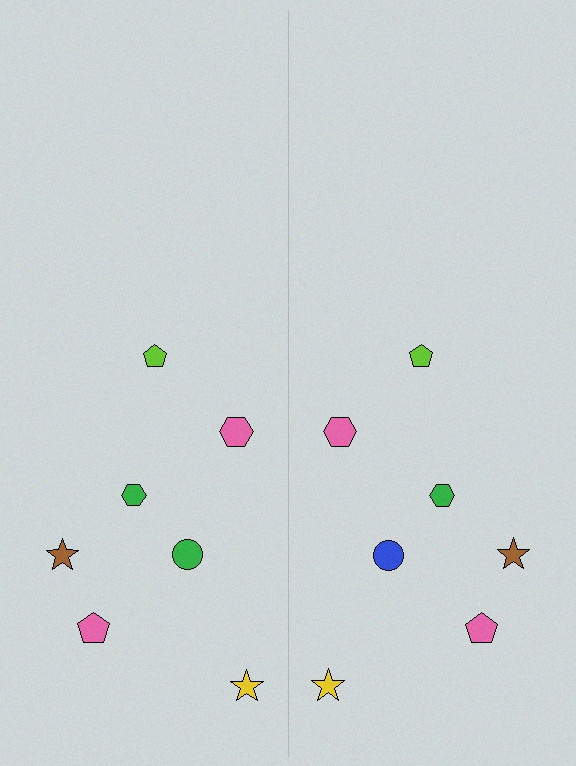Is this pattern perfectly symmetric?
No, the pattern is not perfectly symmetric. The blue circle on the right side breaks the symmetry — its mirror counterpart is green.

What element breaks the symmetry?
The blue circle on the right side breaks the symmetry — its mirror counterpart is green.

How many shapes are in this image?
There are 14 shapes in this image.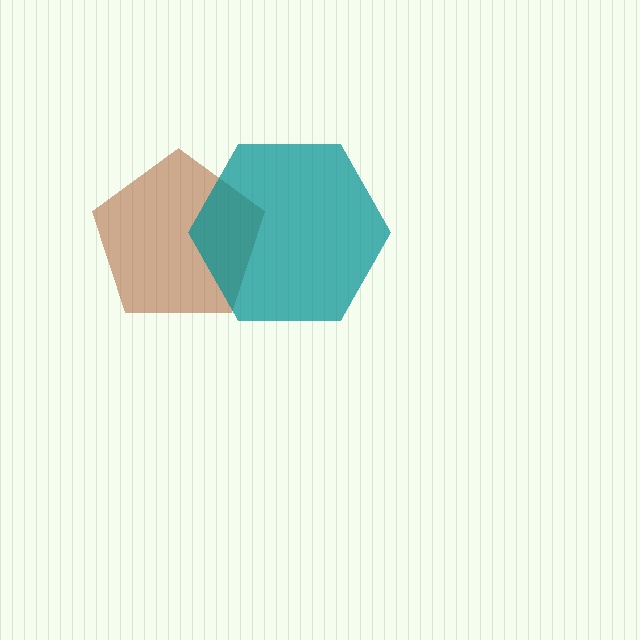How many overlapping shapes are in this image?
There are 2 overlapping shapes in the image.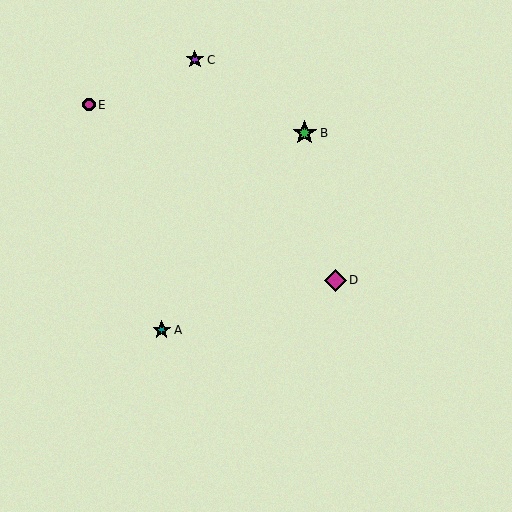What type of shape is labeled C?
Shape C is a purple star.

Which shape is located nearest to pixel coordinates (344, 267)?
The magenta diamond (labeled D) at (336, 280) is nearest to that location.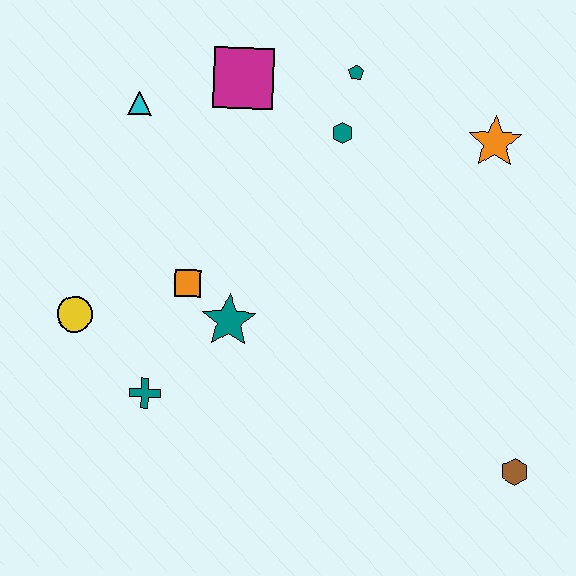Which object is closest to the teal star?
The orange square is closest to the teal star.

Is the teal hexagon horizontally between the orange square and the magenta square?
No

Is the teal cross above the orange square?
No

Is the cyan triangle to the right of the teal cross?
No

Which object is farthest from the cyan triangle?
The brown hexagon is farthest from the cyan triangle.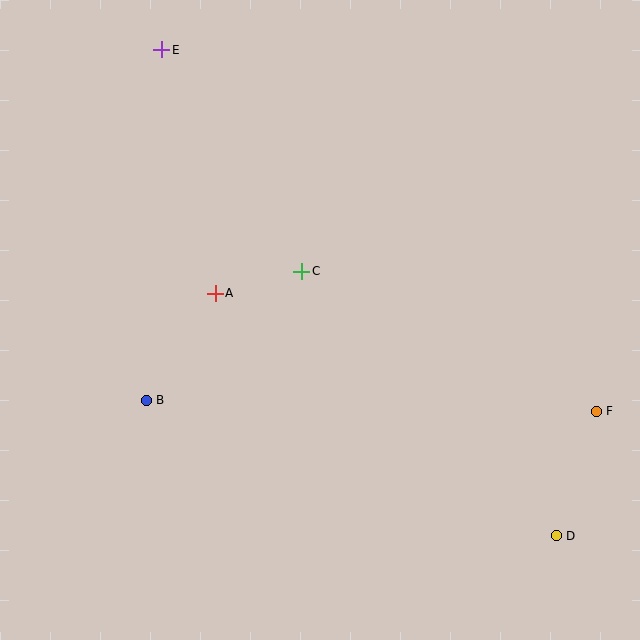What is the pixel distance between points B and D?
The distance between B and D is 432 pixels.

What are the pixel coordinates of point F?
Point F is at (596, 411).